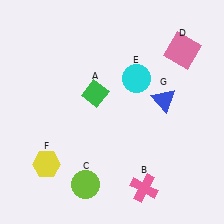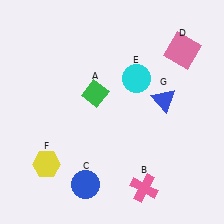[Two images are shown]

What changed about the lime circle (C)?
In Image 1, C is lime. In Image 2, it changed to blue.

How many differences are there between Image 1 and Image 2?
There is 1 difference between the two images.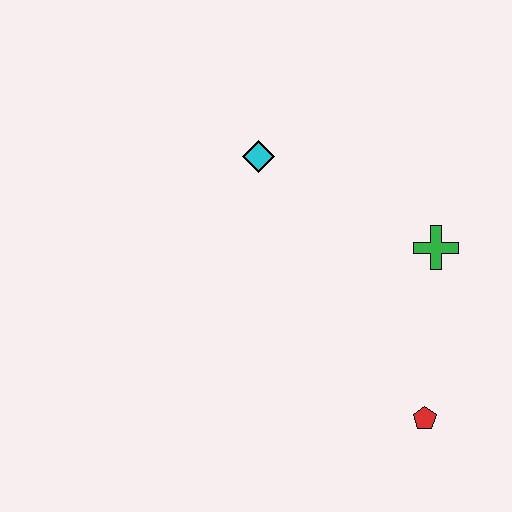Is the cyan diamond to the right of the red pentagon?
No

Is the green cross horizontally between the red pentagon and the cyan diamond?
No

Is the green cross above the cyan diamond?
No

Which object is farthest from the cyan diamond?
The red pentagon is farthest from the cyan diamond.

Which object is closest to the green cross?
The red pentagon is closest to the green cross.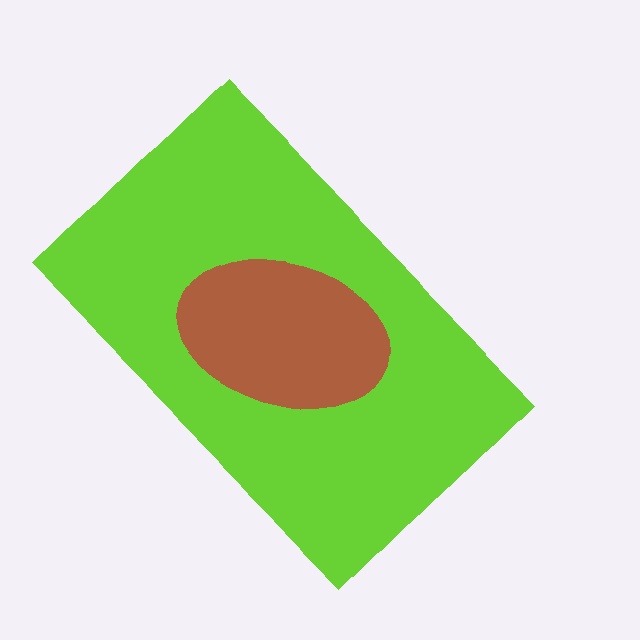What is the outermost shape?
The lime rectangle.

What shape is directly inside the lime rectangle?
The brown ellipse.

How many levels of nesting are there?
2.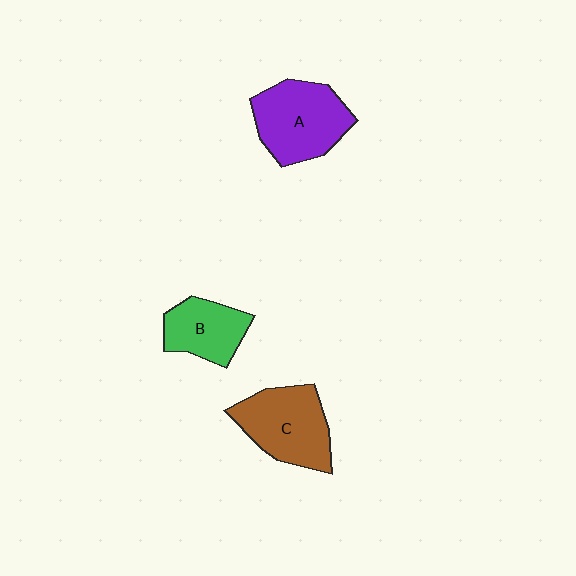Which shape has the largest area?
Shape A (purple).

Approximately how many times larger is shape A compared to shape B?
Approximately 1.5 times.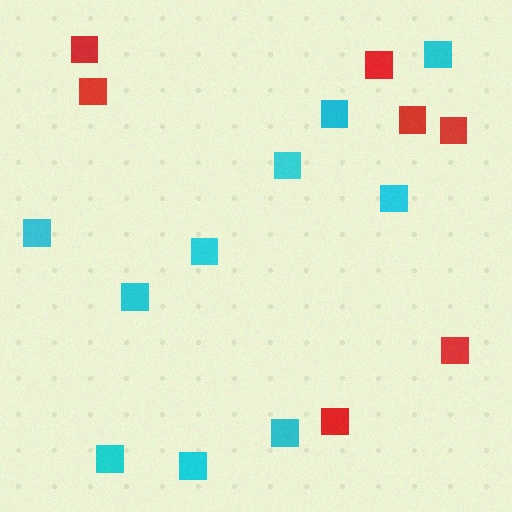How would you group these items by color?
There are 2 groups: one group of red squares (7) and one group of cyan squares (10).